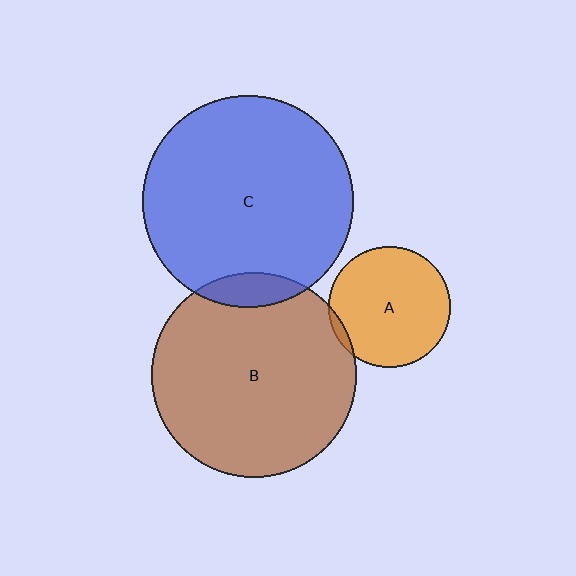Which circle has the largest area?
Circle C (blue).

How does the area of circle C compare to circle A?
Approximately 3.0 times.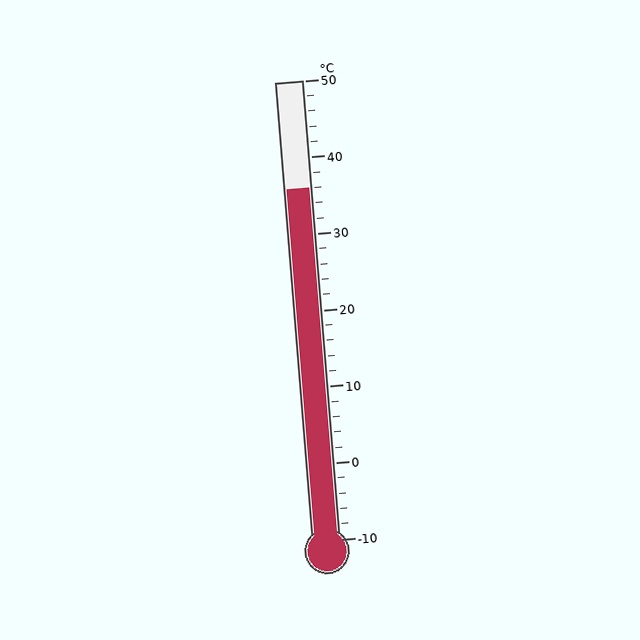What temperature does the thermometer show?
The thermometer shows approximately 36°C.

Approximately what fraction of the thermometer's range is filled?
The thermometer is filled to approximately 75% of its range.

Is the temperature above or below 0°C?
The temperature is above 0°C.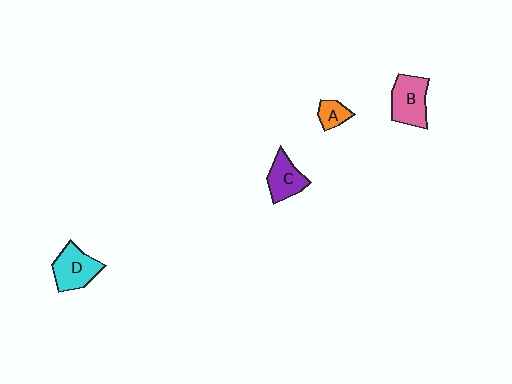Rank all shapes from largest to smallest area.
From largest to smallest: B (pink), D (cyan), C (purple), A (orange).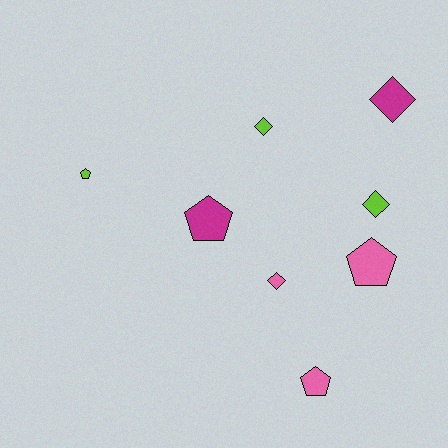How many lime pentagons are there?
There is 1 lime pentagon.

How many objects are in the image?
There are 8 objects.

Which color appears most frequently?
Lime, with 3 objects.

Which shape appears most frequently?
Diamond, with 4 objects.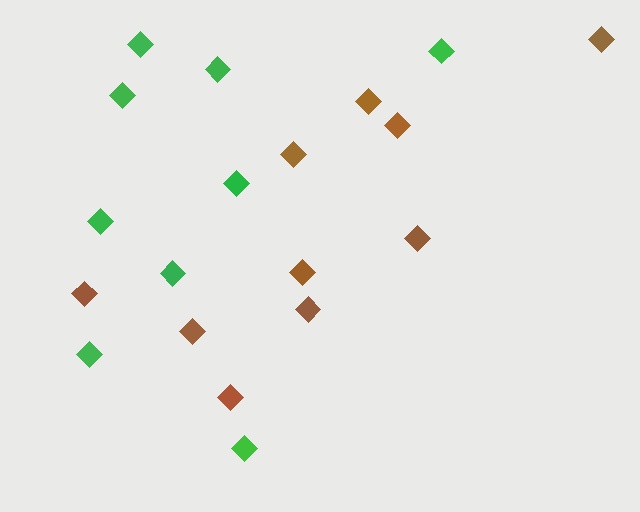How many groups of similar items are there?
There are 2 groups: one group of brown diamonds (10) and one group of green diamonds (9).